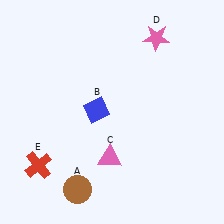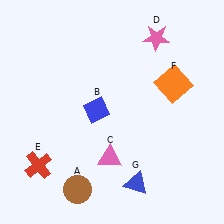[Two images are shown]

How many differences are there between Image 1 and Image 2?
There are 2 differences between the two images.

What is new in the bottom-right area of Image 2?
A blue triangle (G) was added in the bottom-right area of Image 2.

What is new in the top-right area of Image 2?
An orange square (F) was added in the top-right area of Image 2.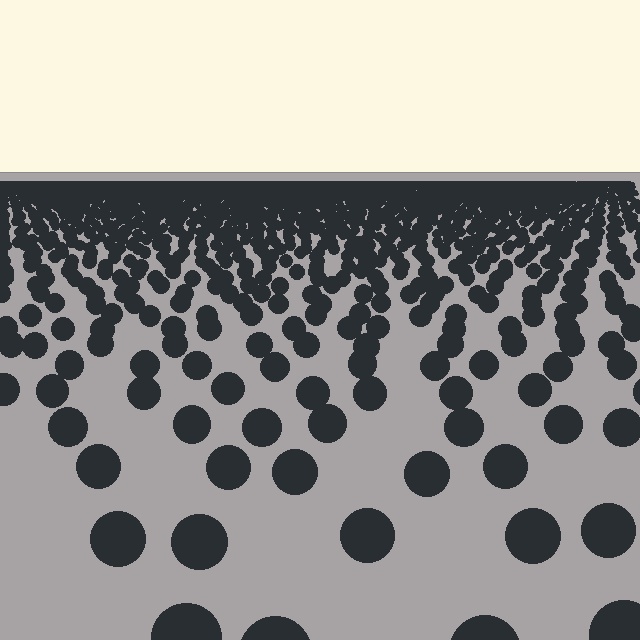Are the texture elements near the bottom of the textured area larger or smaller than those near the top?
Larger. Near the bottom, elements are closer to the viewer and appear at a bigger on-screen size.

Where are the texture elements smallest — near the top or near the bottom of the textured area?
Near the top.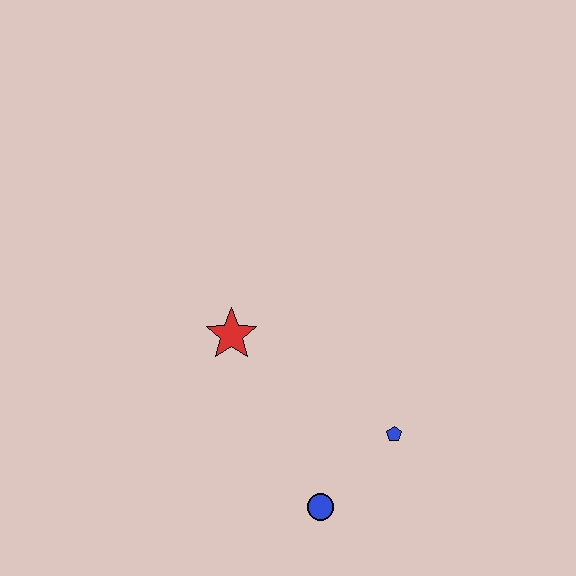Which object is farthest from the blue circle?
The red star is farthest from the blue circle.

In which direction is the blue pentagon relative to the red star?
The blue pentagon is to the right of the red star.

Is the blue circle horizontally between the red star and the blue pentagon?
Yes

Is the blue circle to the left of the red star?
No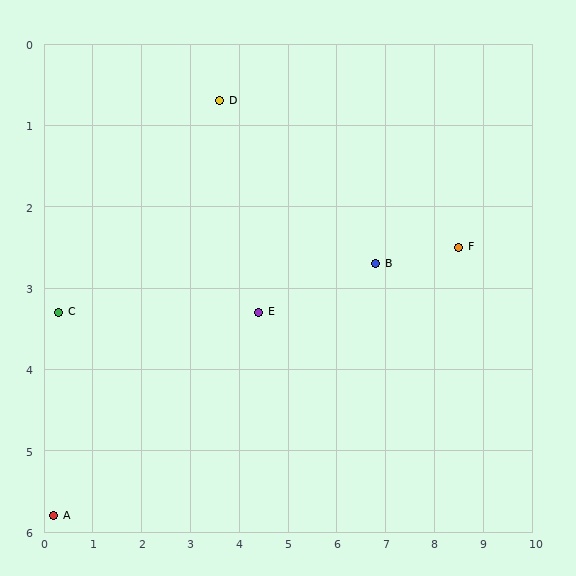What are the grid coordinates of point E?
Point E is at approximately (4.4, 3.3).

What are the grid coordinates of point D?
Point D is at approximately (3.6, 0.7).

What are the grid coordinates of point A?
Point A is at approximately (0.2, 5.8).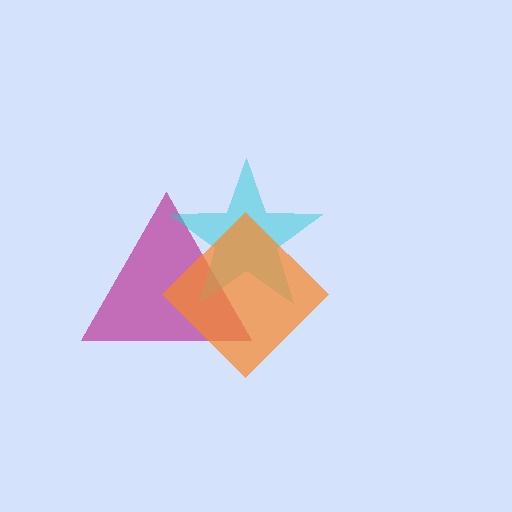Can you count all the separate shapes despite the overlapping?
Yes, there are 3 separate shapes.